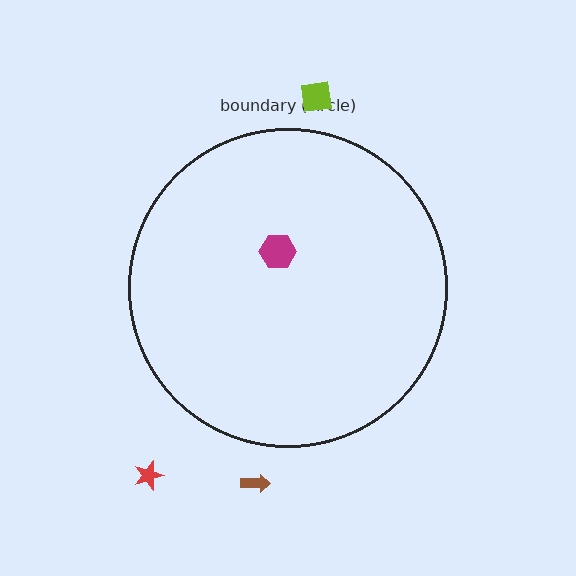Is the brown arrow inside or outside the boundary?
Outside.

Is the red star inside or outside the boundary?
Outside.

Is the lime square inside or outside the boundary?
Outside.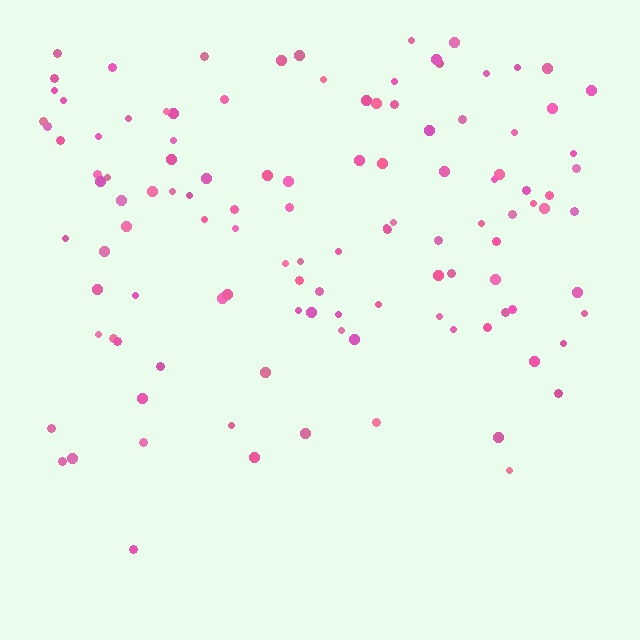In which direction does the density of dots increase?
From bottom to top, with the top side densest.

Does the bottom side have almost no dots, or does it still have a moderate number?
Still a moderate number, just noticeably fewer than the top.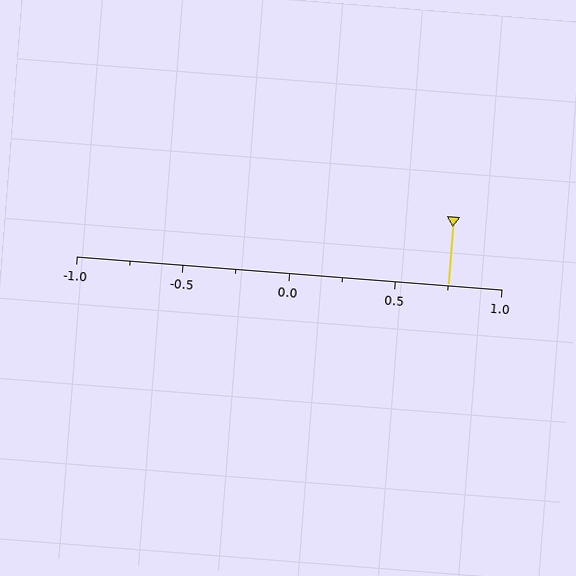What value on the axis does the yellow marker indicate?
The marker indicates approximately 0.75.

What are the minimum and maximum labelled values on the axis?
The axis runs from -1.0 to 1.0.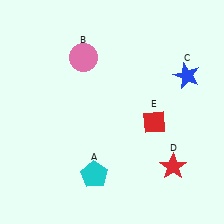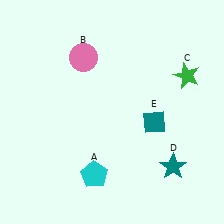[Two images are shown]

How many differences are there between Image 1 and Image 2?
There are 3 differences between the two images.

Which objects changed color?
C changed from blue to green. D changed from red to teal. E changed from red to teal.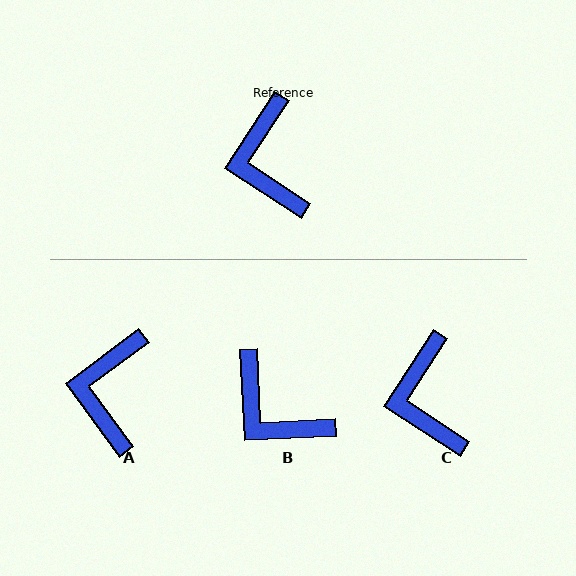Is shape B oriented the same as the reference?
No, it is off by about 36 degrees.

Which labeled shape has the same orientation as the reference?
C.